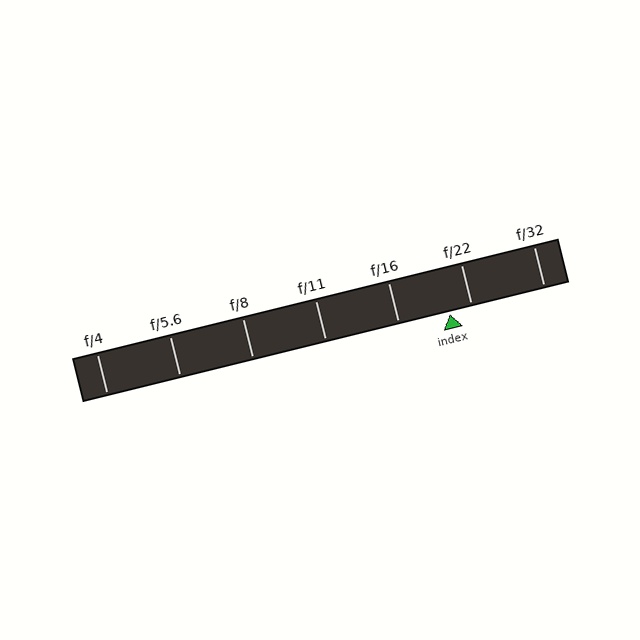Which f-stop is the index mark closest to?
The index mark is closest to f/22.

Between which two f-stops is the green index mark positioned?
The index mark is between f/16 and f/22.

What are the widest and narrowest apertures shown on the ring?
The widest aperture shown is f/4 and the narrowest is f/32.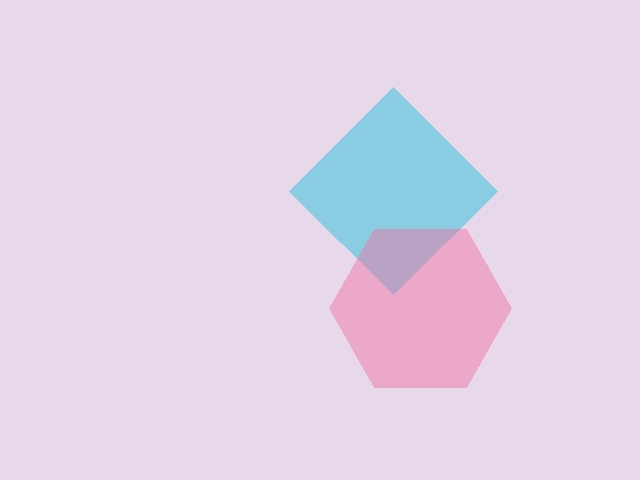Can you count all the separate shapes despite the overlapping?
Yes, there are 2 separate shapes.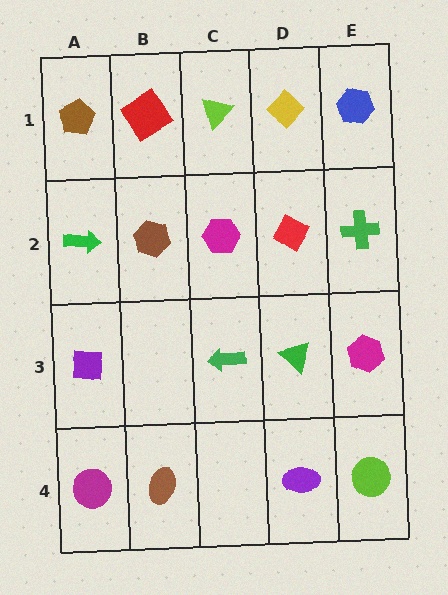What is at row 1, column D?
A yellow diamond.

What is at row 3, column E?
A magenta hexagon.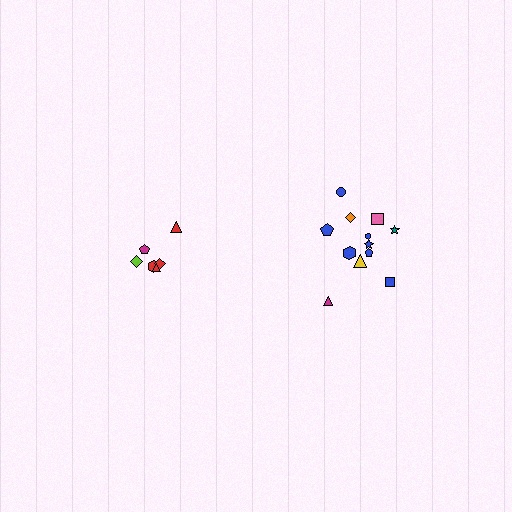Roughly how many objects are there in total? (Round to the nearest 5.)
Roughly 20 objects in total.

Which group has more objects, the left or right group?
The right group.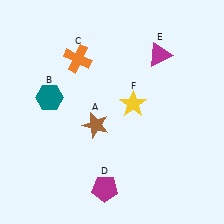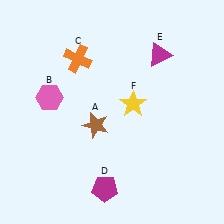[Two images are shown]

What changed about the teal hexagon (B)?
In Image 1, B is teal. In Image 2, it changed to pink.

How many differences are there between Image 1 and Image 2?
There is 1 difference between the two images.